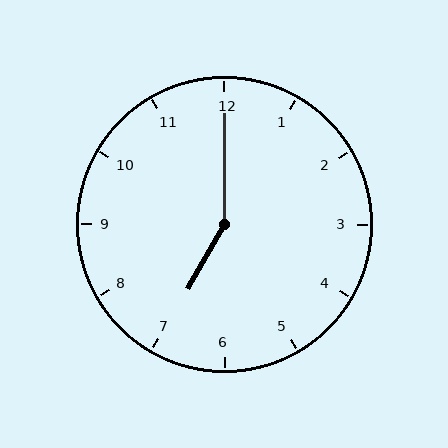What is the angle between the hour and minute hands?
Approximately 150 degrees.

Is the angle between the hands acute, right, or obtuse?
It is obtuse.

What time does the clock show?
7:00.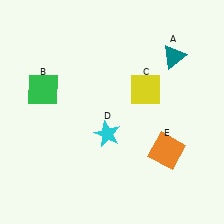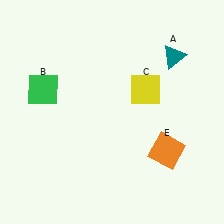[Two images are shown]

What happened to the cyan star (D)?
The cyan star (D) was removed in Image 2. It was in the bottom-left area of Image 1.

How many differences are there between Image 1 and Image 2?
There is 1 difference between the two images.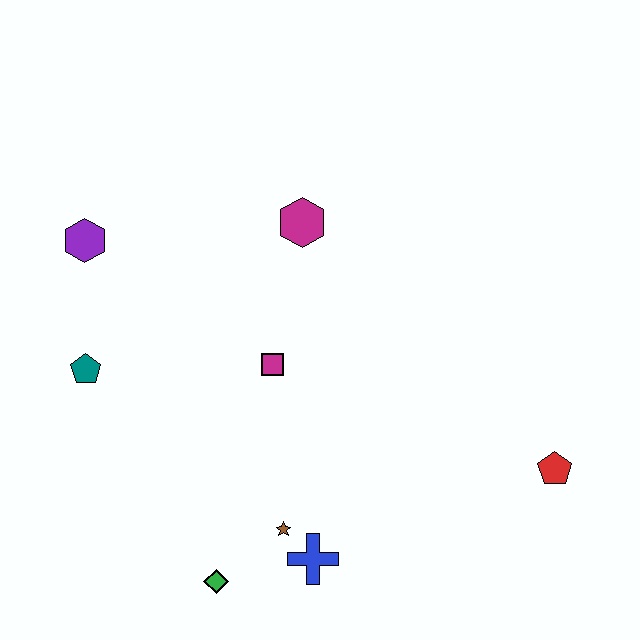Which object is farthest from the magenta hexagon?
The green diamond is farthest from the magenta hexagon.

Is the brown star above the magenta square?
No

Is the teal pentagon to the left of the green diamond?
Yes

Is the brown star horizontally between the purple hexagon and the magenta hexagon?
Yes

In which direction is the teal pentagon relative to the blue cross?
The teal pentagon is to the left of the blue cross.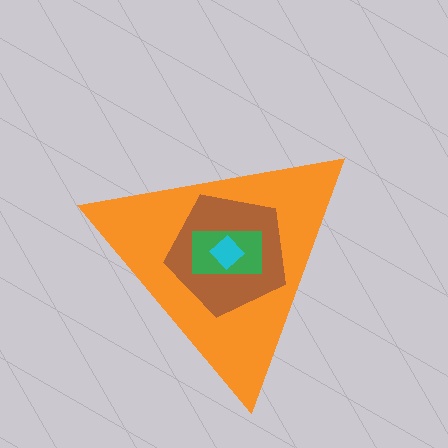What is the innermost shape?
The cyan diamond.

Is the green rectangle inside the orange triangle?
Yes.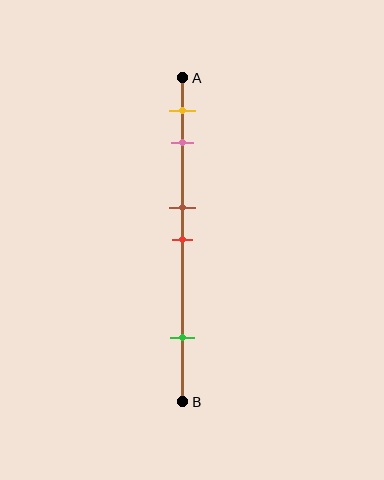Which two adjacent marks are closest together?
The brown and red marks are the closest adjacent pair.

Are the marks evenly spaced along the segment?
No, the marks are not evenly spaced.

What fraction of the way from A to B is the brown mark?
The brown mark is approximately 40% (0.4) of the way from A to B.